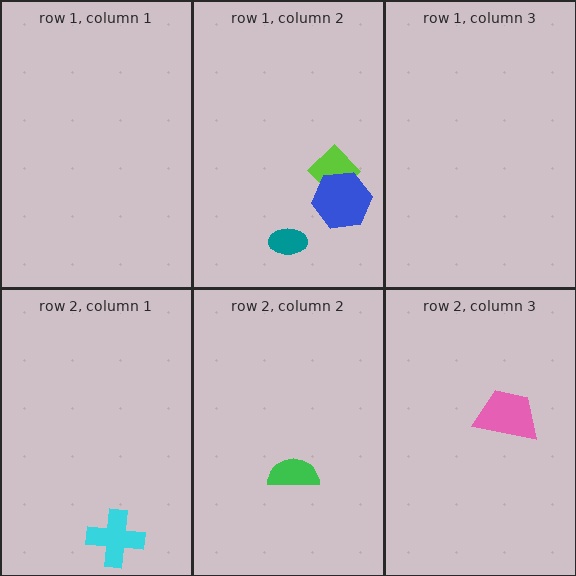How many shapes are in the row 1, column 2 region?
3.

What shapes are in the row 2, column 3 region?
The pink trapezoid.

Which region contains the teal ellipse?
The row 1, column 2 region.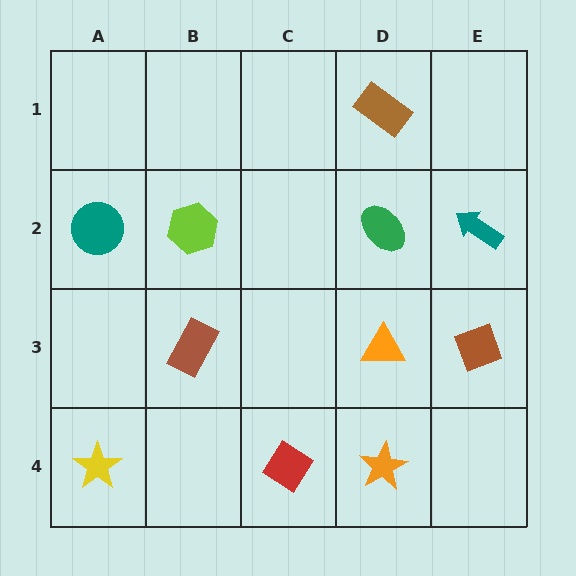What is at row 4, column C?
A red diamond.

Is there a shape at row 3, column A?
No, that cell is empty.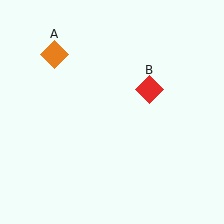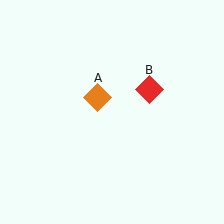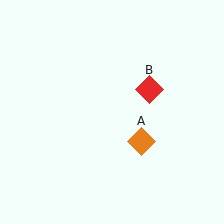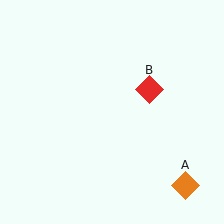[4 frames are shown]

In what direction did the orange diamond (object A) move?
The orange diamond (object A) moved down and to the right.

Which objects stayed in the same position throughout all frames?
Red diamond (object B) remained stationary.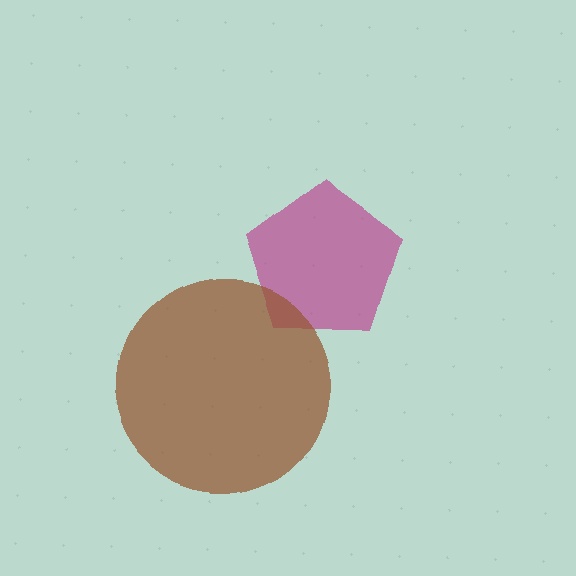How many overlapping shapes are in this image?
There are 2 overlapping shapes in the image.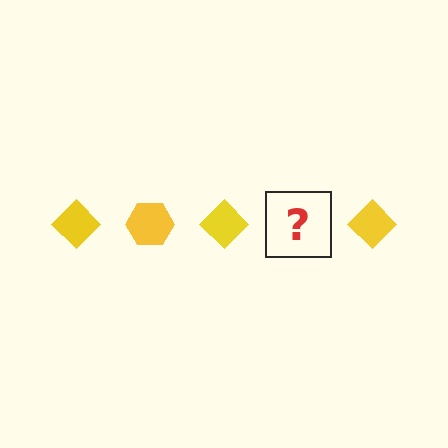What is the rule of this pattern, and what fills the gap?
The rule is that the pattern cycles through diamond, hexagon shapes in yellow. The gap should be filled with a yellow hexagon.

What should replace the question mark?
The question mark should be replaced with a yellow hexagon.